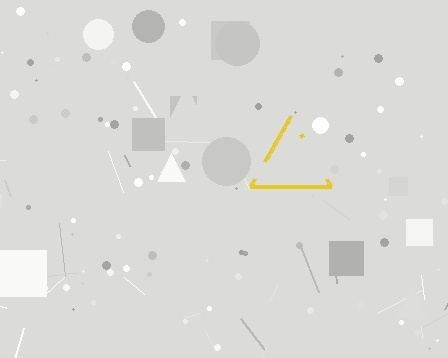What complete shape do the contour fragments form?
The contour fragments form a triangle.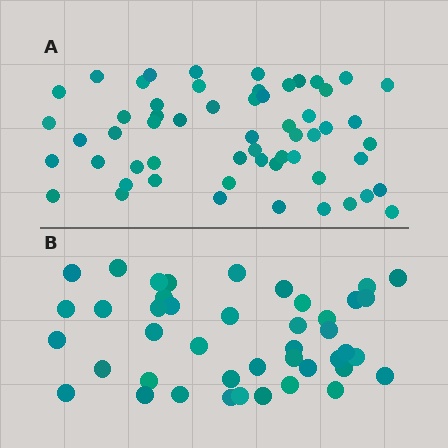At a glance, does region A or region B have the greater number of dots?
Region A (the top region) has more dots.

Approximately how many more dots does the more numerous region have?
Region A has approximately 15 more dots than region B.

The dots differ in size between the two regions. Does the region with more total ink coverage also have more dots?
No. Region B has more total ink coverage because its dots are larger, but region A actually contains more individual dots. Total area can be misleading — the number of items is what matters here.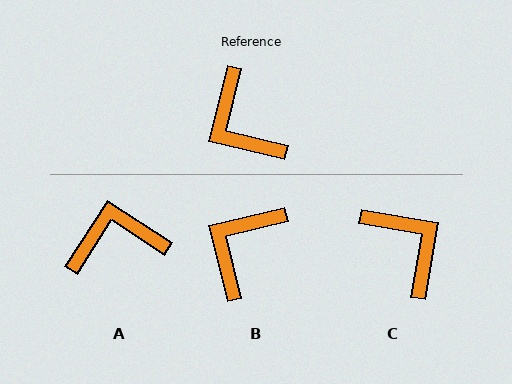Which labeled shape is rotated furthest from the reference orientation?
C, about 176 degrees away.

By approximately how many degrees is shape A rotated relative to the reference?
Approximately 109 degrees clockwise.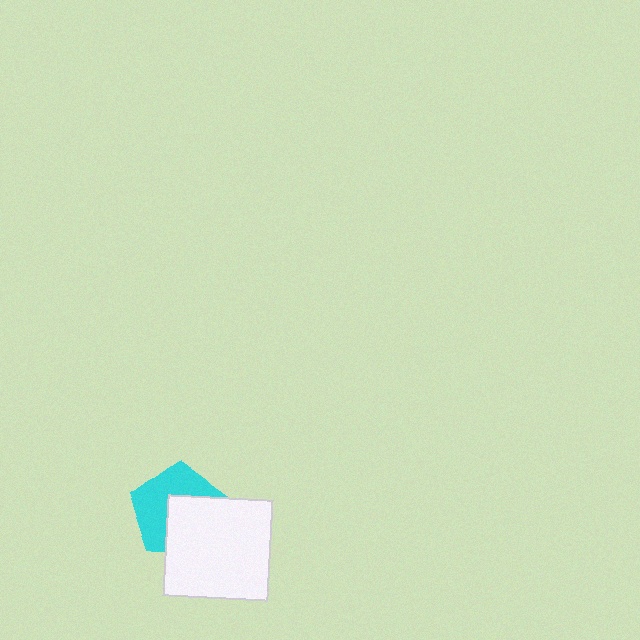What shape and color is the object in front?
The object in front is a white rectangle.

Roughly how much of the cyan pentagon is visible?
About half of it is visible (roughly 53%).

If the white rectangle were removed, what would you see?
You would see the complete cyan pentagon.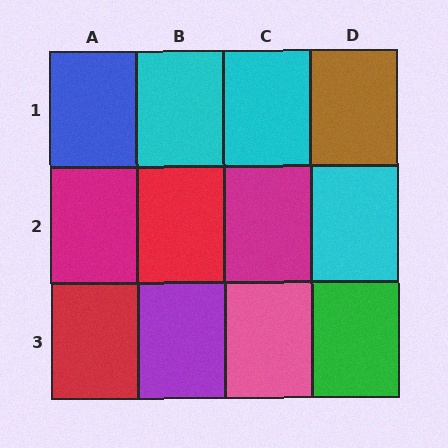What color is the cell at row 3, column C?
Pink.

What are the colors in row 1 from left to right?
Blue, cyan, cyan, brown.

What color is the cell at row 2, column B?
Red.